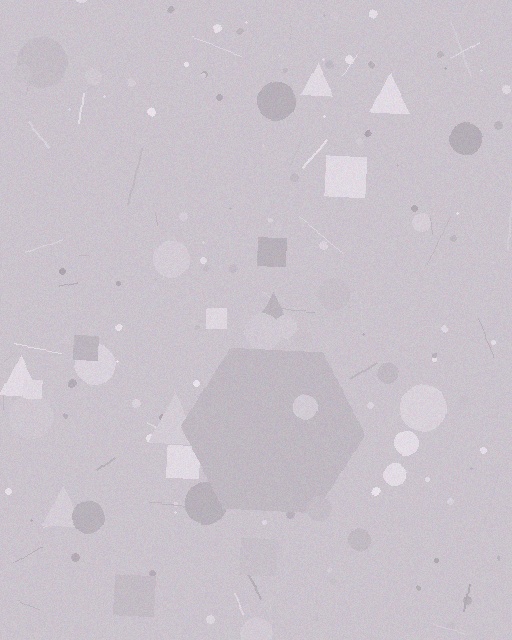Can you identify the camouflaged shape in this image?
The camouflaged shape is a hexagon.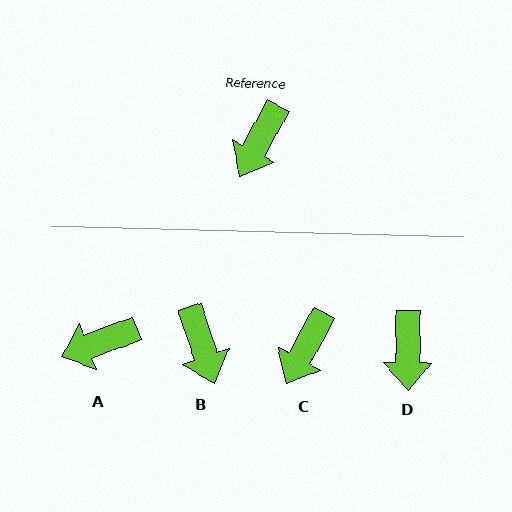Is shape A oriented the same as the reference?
No, it is off by about 41 degrees.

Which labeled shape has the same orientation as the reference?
C.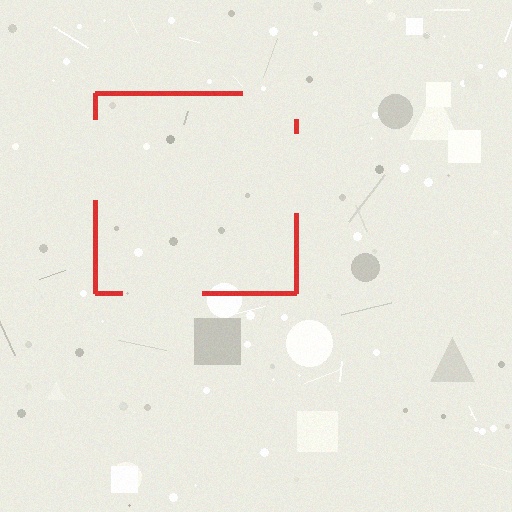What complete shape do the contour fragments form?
The contour fragments form a square.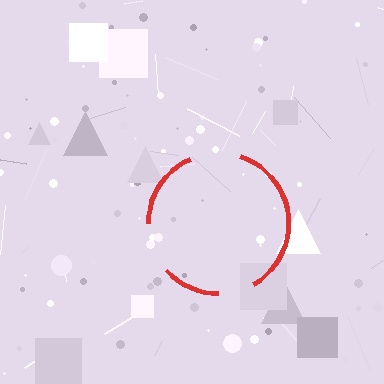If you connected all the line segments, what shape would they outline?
They would outline a circle.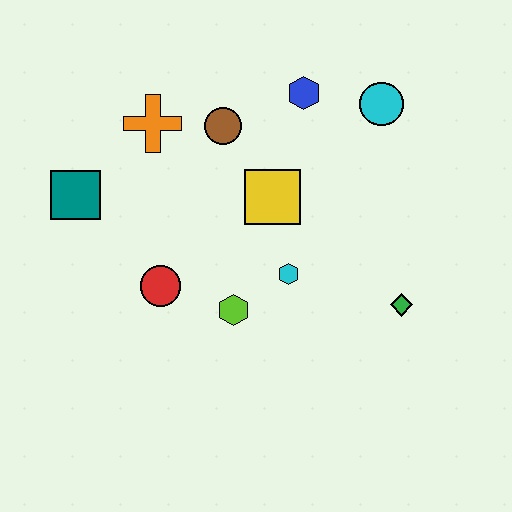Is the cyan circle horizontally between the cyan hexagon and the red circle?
No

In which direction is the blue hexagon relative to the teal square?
The blue hexagon is to the right of the teal square.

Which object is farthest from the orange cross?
The green diamond is farthest from the orange cross.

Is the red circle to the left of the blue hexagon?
Yes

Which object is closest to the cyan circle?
The blue hexagon is closest to the cyan circle.